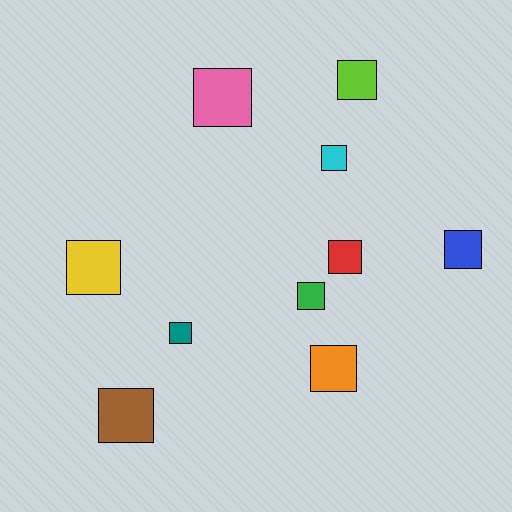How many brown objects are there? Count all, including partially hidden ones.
There is 1 brown object.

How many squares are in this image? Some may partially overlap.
There are 10 squares.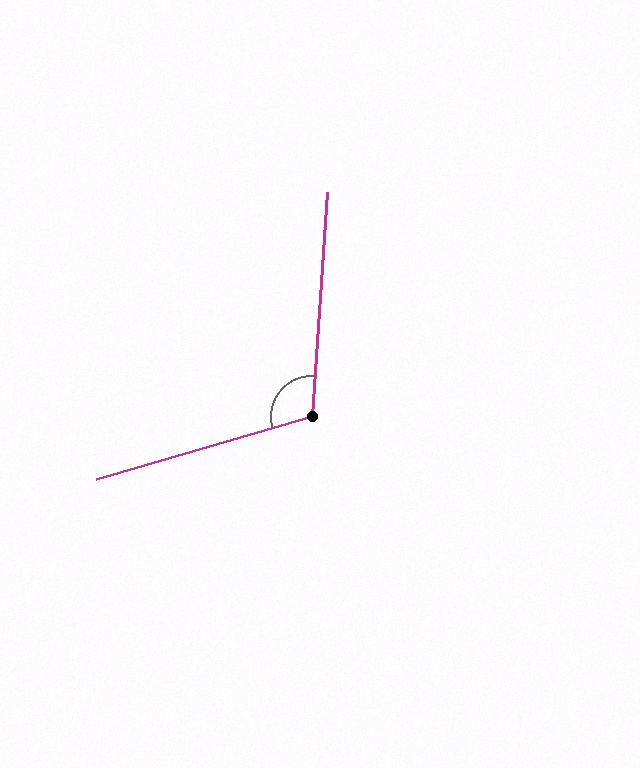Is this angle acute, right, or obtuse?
It is obtuse.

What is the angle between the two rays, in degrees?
Approximately 110 degrees.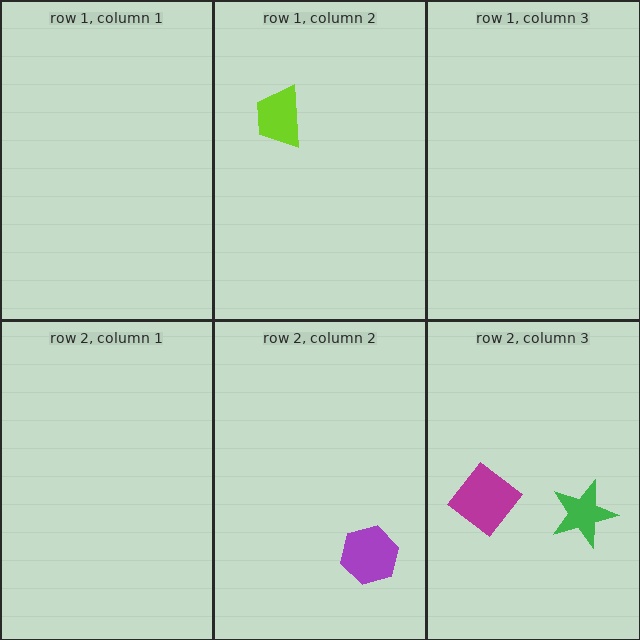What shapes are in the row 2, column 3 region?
The green star, the magenta diamond.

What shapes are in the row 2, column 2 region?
The purple hexagon.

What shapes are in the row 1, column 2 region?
The lime trapezoid.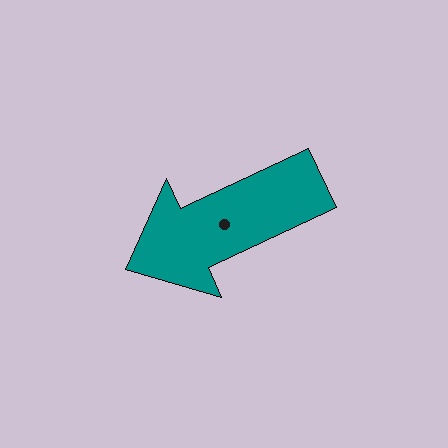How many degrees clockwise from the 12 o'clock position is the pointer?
Approximately 245 degrees.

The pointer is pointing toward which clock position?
Roughly 8 o'clock.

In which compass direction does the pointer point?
Southwest.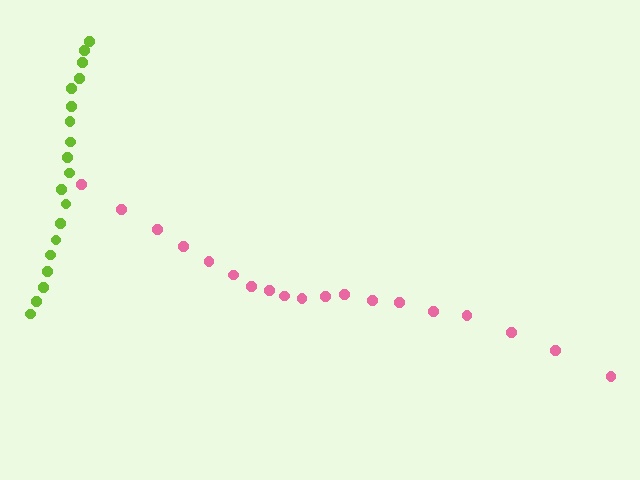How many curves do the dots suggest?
There are 2 distinct paths.